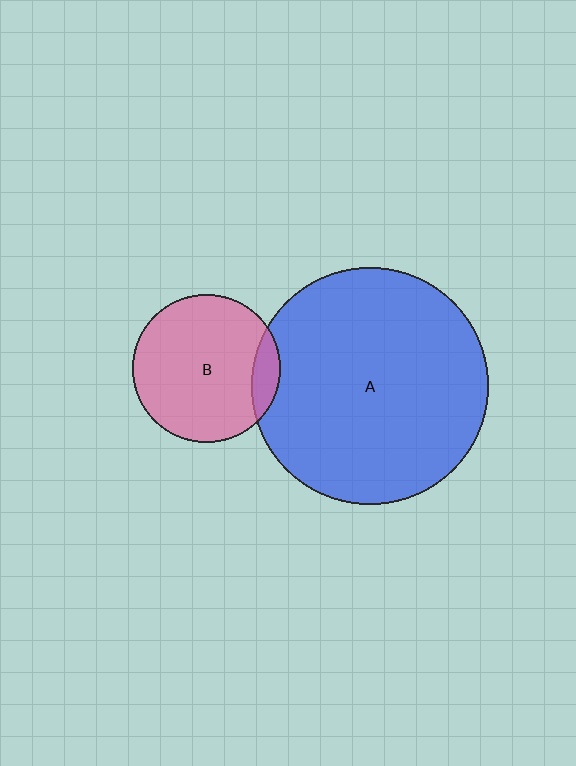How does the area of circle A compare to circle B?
Approximately 2.6 times.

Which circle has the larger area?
Circle A (blue).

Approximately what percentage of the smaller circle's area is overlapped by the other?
Approximately 10%.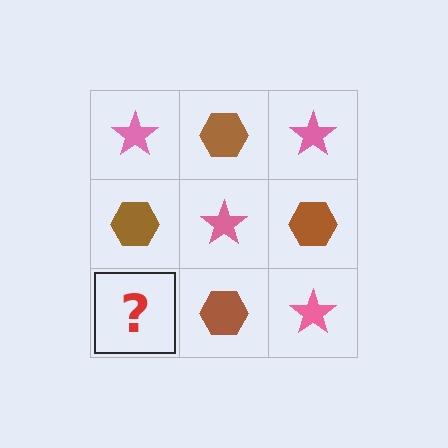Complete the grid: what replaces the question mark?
The question mark should be replaced with a pink star.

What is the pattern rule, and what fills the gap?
The rule is that it alternates pink star and brown hexagon in a checkerboard pattern. The gap should be filled with a pink star.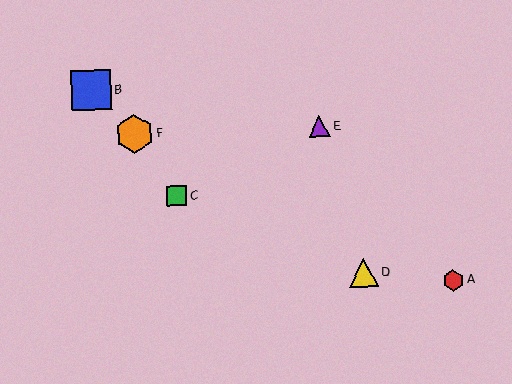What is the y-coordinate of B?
Object B is at y≈90.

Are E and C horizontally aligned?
No, E is at y≈126 and C is at y≈196.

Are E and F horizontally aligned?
Yes, both are at y≈126.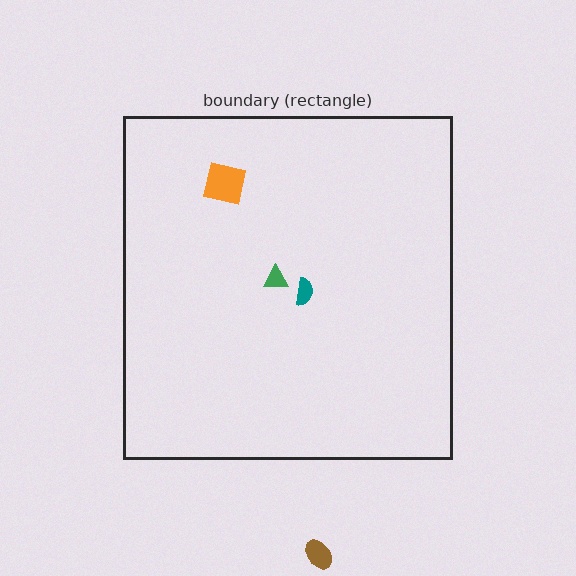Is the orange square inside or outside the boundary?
Inside.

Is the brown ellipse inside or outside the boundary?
Outside.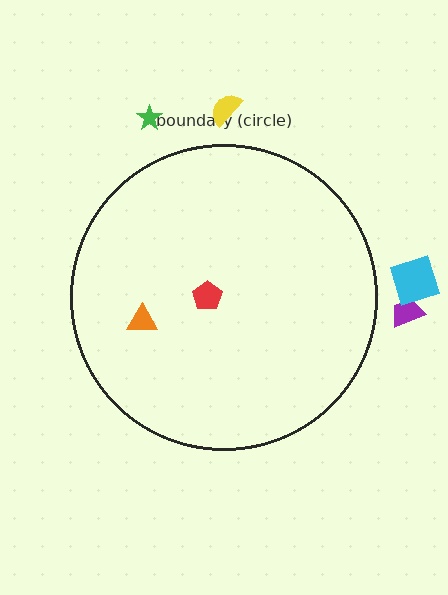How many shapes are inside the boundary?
2 inside, 4 outside.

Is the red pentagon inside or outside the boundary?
Inside.